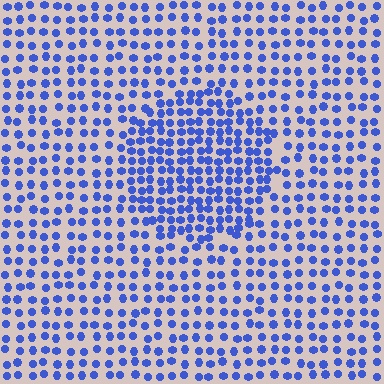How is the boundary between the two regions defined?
The boundary is defined by a change in element density (approximately 1.7x ratio). All elements are the same color, size, and shape.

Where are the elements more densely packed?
The elements are more densely packed inside the circle boundary.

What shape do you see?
I see a circle.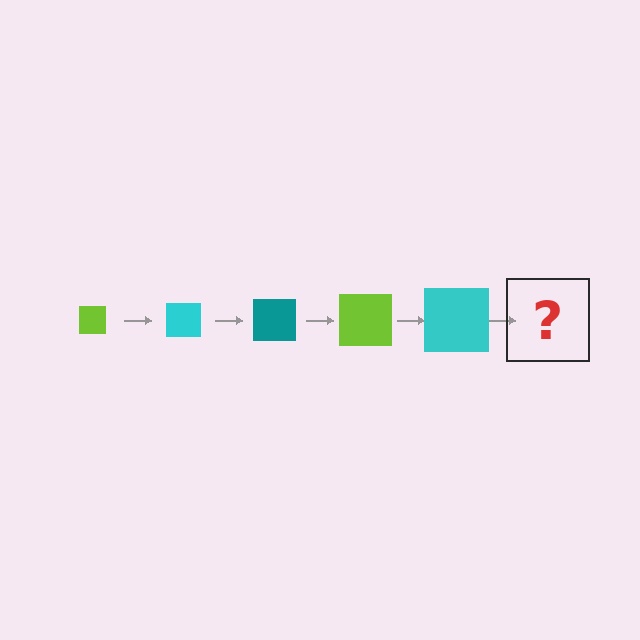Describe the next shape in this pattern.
It should be a teal square, larger than the previous one.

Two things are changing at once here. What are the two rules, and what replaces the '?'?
The two rules are that the square grows larger each step and the color cycles through lime, cyan, and teal. The '?' should be a teal square, larger than the previous one.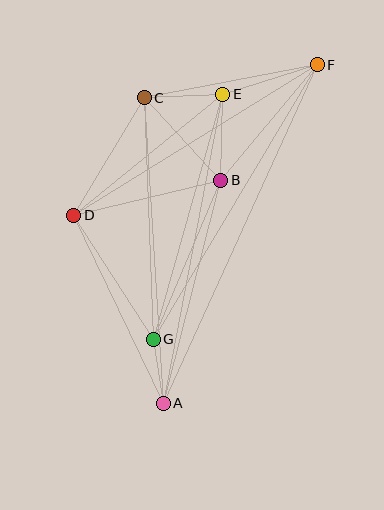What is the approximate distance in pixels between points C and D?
The distance between C and D is approximately 137 pixels.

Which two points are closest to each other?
Points A and G are closest to each other.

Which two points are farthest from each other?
Points A and F are farthest from each other.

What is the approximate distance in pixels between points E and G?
The distance between E and G is approximately 255 pixels.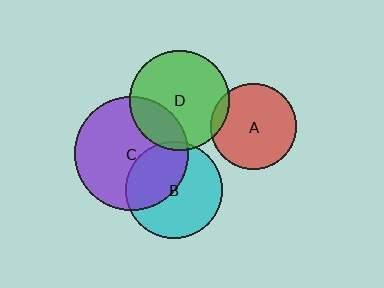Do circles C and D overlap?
Yes.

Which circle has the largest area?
Circle C (purple).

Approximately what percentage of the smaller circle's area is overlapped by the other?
Approximately 25%.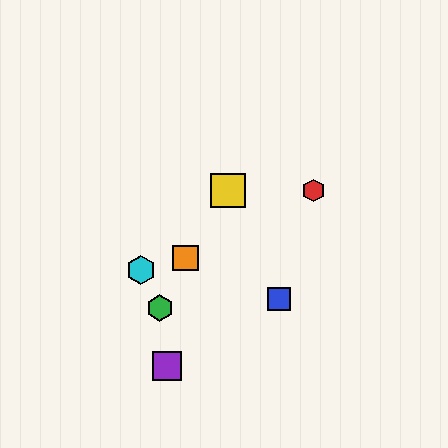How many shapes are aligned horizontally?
2 shapes (the red hexagon, the yellow square) are aligned horizontally.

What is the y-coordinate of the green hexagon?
The green hexagon is at y≈308.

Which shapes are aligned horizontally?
The red hexagon, the yellow square are aligned horizontally.